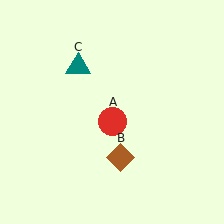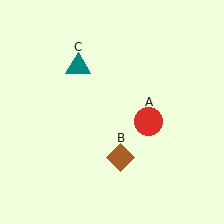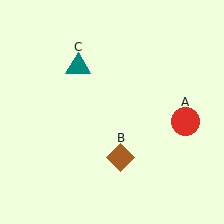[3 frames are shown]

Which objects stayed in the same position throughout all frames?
Brown diamond (object B) and teal triangle (object C) remained stationary.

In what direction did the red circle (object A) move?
The red circle (object A) moved right.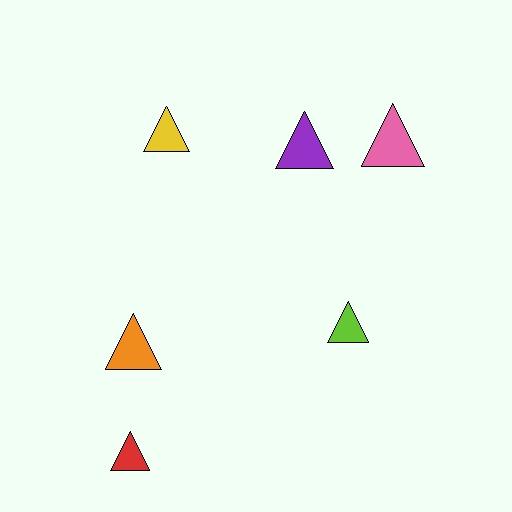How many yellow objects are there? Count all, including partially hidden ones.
There is 1 yellow object.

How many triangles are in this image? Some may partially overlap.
There are 6 triangles.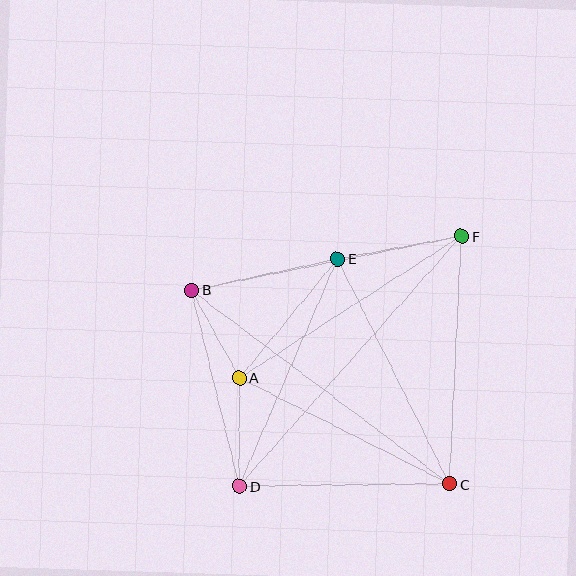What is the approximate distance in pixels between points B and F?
The distance between B and F is approximately 275 pixels.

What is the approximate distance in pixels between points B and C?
The distance between B and C is approximately 322 pixels.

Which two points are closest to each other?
Points A and B are closest to each other.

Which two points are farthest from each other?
Points D and F are farthest from each other.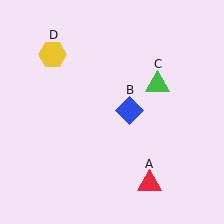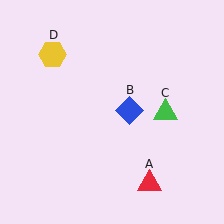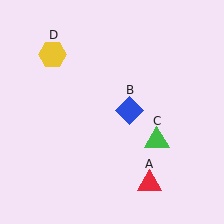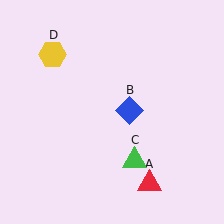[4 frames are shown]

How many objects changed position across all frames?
1 object changed position: green triangle (object C).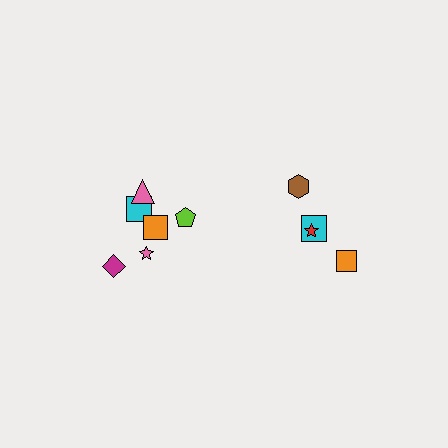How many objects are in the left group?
There are 6 objects.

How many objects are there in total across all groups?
There are 10 objects.